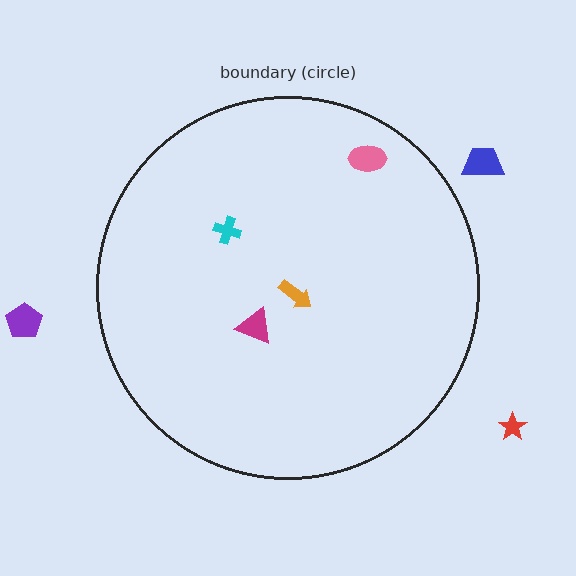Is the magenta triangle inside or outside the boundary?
Inside.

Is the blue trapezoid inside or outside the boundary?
Outside.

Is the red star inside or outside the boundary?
Outside.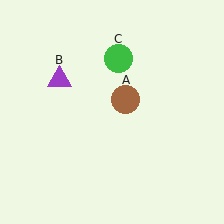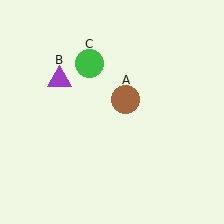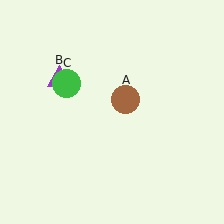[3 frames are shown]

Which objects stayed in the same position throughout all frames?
Brown circle (object A) and purple triangle (object B) remained stationary.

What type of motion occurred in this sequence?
The green circle (object C) rotated counterclockwise around the center of the scene.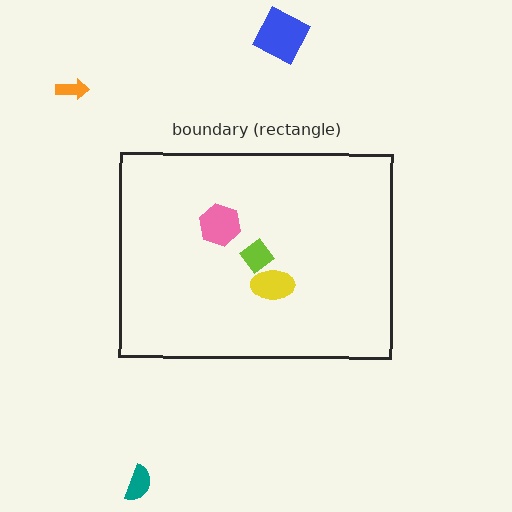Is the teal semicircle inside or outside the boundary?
Outside.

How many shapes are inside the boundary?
3 inside, 3 outside.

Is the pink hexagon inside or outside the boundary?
Inside.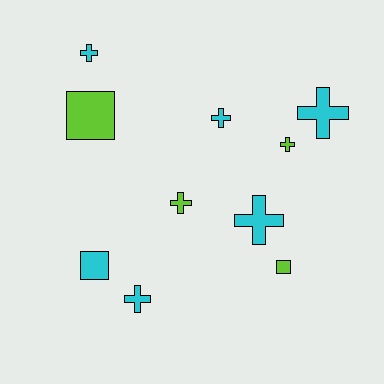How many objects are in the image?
There are 10 objects.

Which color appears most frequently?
Cyan, with 6 objects.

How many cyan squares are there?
There is 1 cyan square.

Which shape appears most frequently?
Cross, with 7 objects.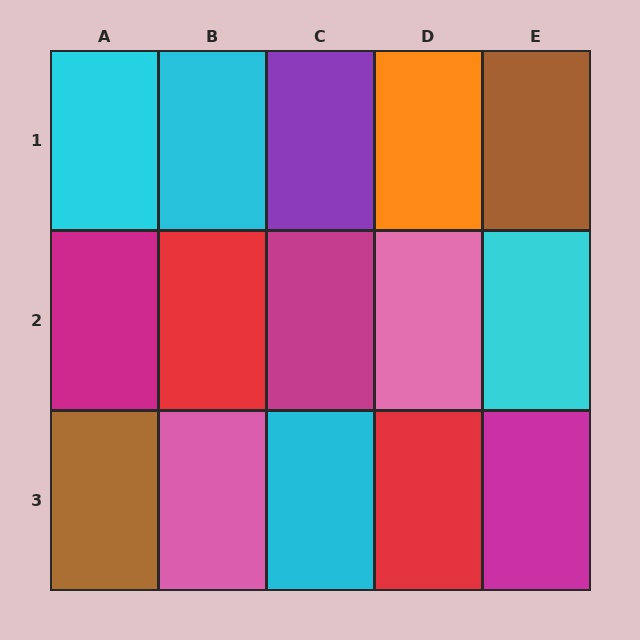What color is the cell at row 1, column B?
Cyan.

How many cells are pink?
2 cells are pink.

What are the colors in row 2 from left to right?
Magenta, red, magenta, pink, cyan.